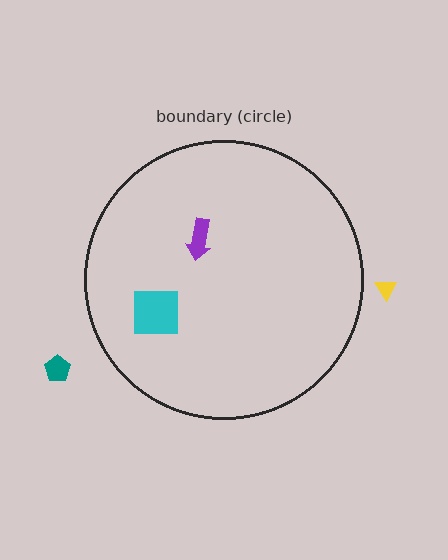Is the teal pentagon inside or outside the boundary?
Outside.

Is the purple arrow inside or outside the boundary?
Inside.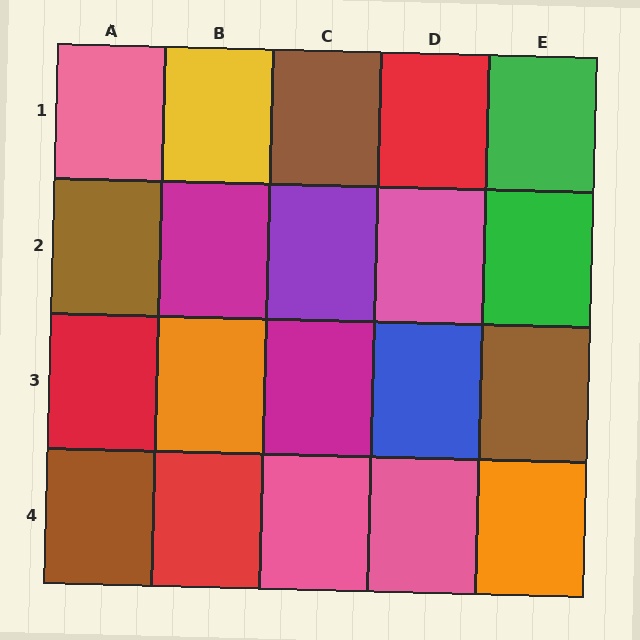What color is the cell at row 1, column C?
Brown.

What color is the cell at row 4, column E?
Orange.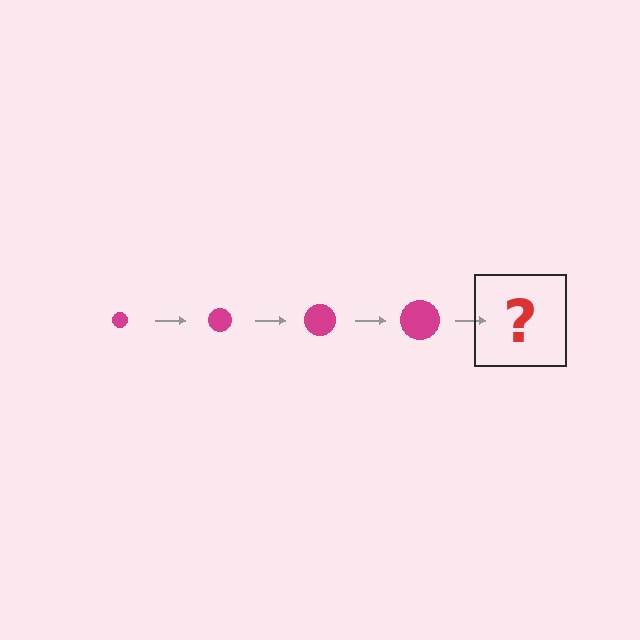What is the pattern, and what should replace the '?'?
The pattern is that the circle gets progressively larger each step. The '?' should be a magenta circle, larger than the previous one.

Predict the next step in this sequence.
The next step is a magenta circle, larger than the previous one.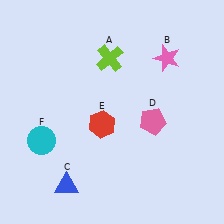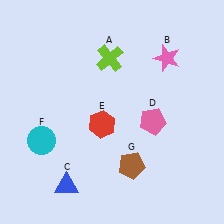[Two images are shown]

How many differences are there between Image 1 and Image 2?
There is 1 difference between the two images.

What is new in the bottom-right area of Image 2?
A brown pentagon (G) was added in the bottom-right area of Image 2.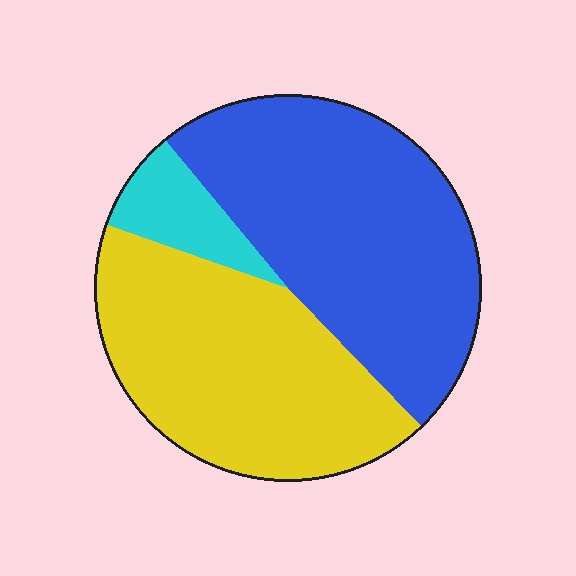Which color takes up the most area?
Blue, at roughly 50%.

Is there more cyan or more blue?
Blue.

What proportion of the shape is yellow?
Yellow covers roughly 45% of the shape.